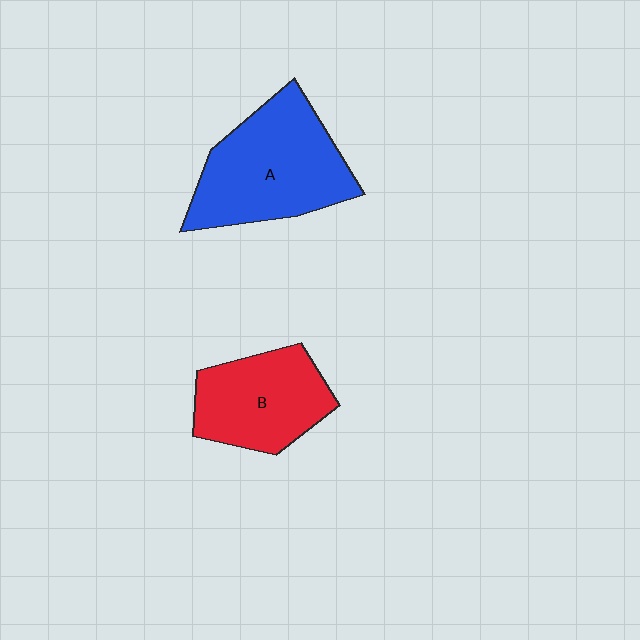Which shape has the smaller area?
Shape B (red).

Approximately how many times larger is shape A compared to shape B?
Approximately 1.3 times.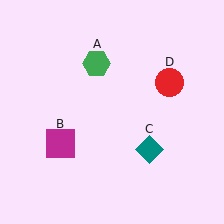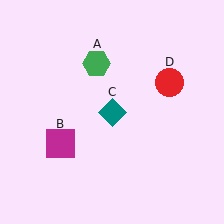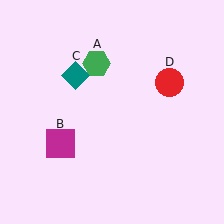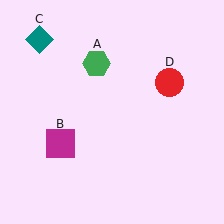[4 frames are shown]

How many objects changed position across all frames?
1 object changed position: teal diamond (object C).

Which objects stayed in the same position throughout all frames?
Green hexagon (object A) and magenta square (object B) and red circle (object D) remained stationary.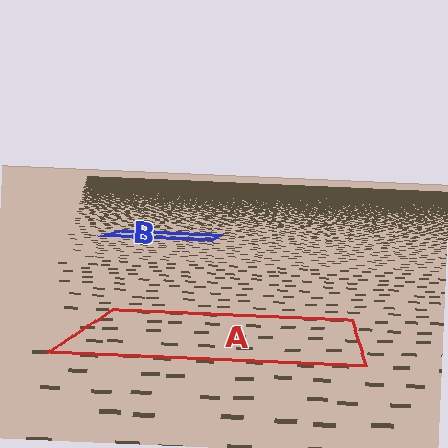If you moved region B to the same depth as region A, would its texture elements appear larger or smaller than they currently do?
They would appear larger. At a closer depth, the same texture elements are projected at a bigger on-screen size.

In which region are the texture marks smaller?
The texture marks are smaller in region B, because it is farther away.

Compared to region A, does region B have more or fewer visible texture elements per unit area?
Region B has more texture elements per unit area — they are packed more densely because it is farther away.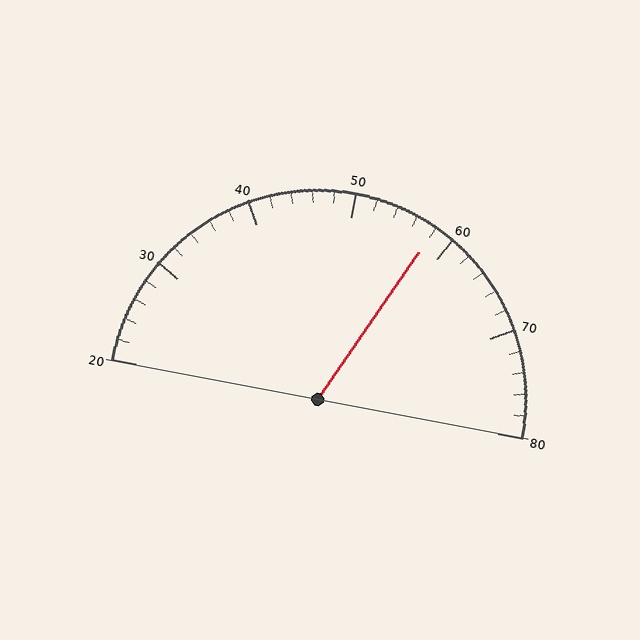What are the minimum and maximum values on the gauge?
The gauge ranges from 20 to 80.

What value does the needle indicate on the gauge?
The needle indicates approximately 58.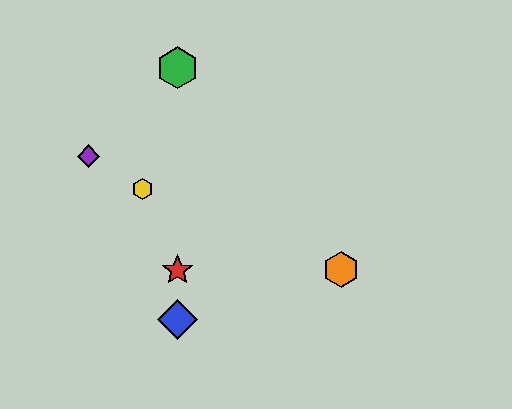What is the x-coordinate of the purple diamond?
The purple diamond is at x≈89.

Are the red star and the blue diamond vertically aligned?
Yes, both are at x≈177.